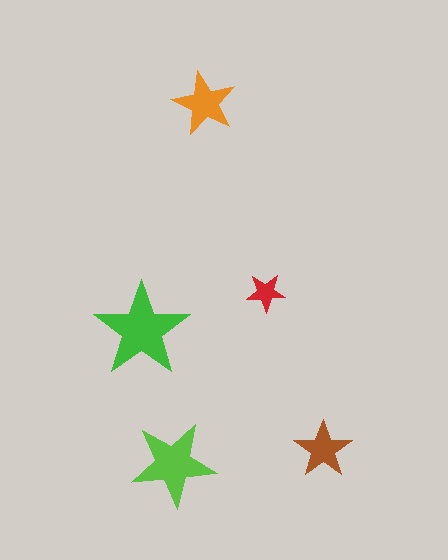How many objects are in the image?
There are 5 objects in the image.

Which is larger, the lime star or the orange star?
The lime one.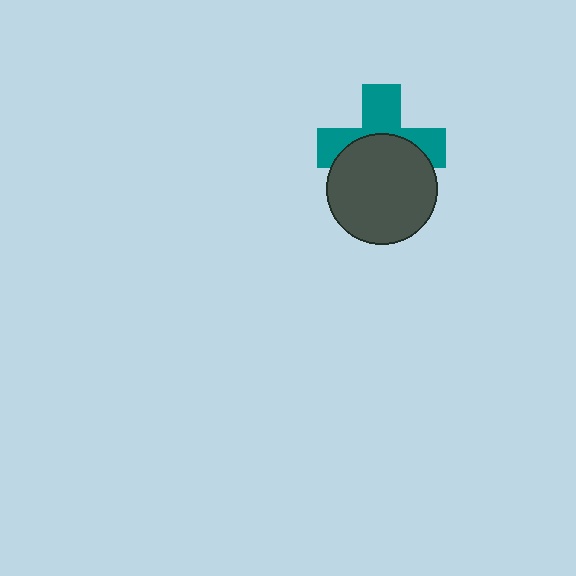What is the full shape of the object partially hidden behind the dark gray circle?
The partially hidden object is a teal cross.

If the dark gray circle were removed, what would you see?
You would see the complete teal cross.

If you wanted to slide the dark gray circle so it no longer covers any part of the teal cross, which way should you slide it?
Slide it down — that is the most direct way to separate the two shapes.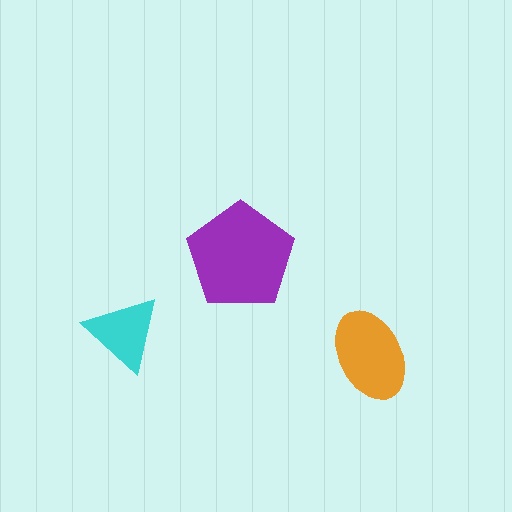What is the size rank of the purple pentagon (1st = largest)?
1st.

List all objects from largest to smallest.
The purple pentagon, the orange ellipse, the cyan triangle.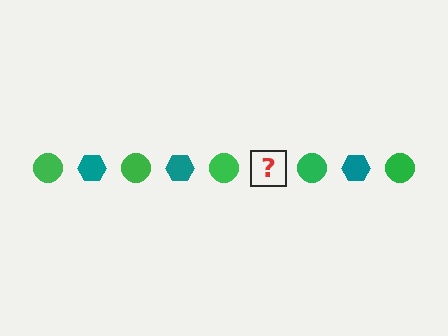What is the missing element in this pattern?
The missing element is a teal hexagon.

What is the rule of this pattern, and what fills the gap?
The rule is that the pattern alternates between green circle and teal hexagon. The gap should be filled with a teal hexagon.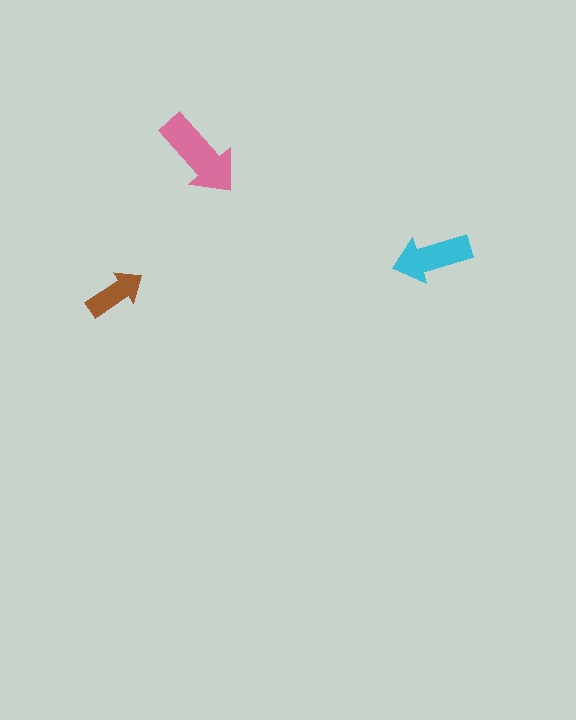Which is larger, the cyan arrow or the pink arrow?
The pink one.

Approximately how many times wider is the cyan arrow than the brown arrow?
About 1.5 times wider.